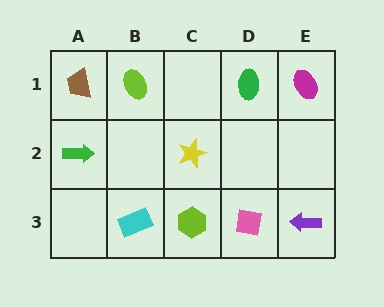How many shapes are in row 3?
4 shapes.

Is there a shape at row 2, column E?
No, that cell is empty.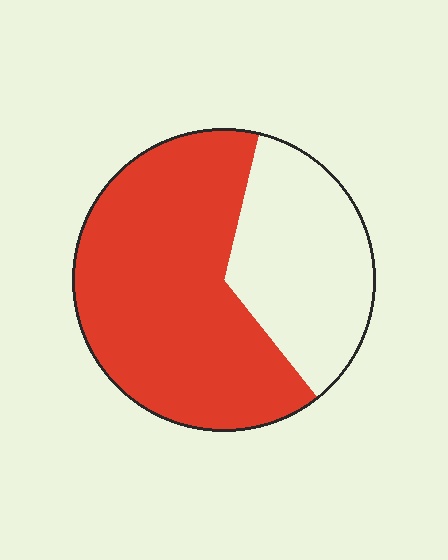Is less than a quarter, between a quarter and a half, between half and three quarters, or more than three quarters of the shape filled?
Between half and three quarters.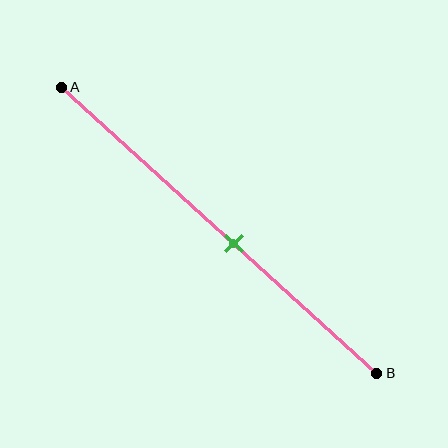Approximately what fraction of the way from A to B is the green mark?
The green mark is approximately 55% of the way from A to B.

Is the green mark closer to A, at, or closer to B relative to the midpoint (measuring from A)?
The green mark is closer to point B than the midpoint of segment AB.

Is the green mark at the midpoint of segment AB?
No, the mark is at about 55% from A, not at the 50% midpoint.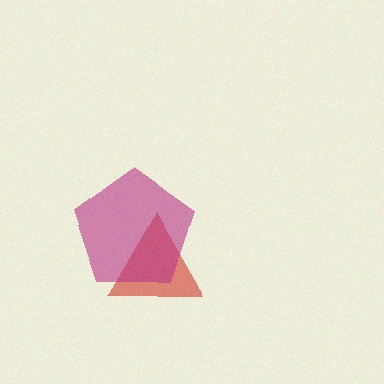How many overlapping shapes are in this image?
There are 2 overlapping shapes in the image.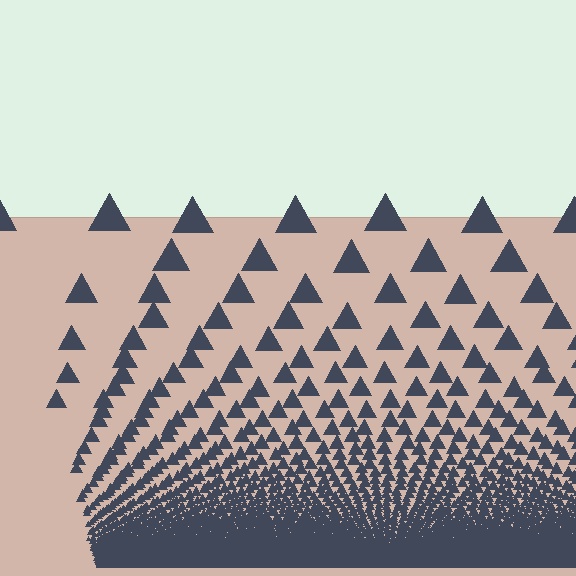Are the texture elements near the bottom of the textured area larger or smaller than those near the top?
Smaller. The gradient is inverted — elements near the bottom are smaller and denser.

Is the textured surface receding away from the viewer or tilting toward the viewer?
The surface appears to tilt toward the viewer. Texture elements get larger and sparser toward the top.